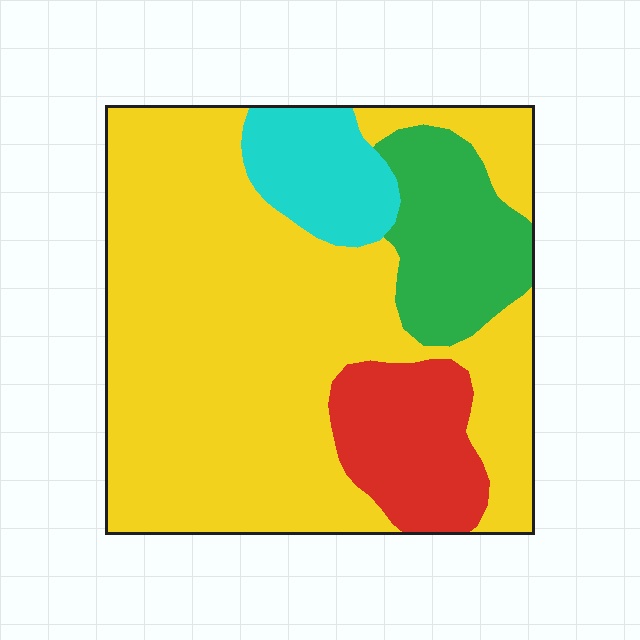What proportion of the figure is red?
Red takes up about one eighth (1/8) of the figure.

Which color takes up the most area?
Yellow, at roughly 65%.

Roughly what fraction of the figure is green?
Green takes up less than a sixth of the figure.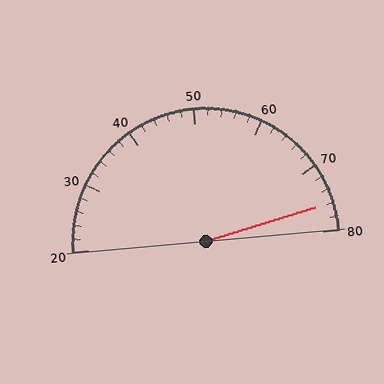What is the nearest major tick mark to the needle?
The nearest major tick mark is 80.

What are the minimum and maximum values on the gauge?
The gauge ranges from 20 to 80.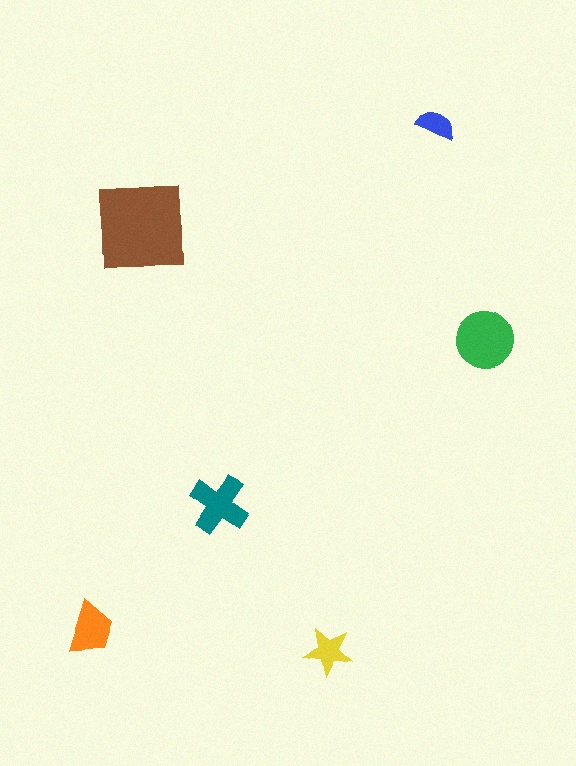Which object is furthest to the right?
The green circle is rightmost.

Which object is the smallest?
The blue semicircle.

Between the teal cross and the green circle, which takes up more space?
The green circle.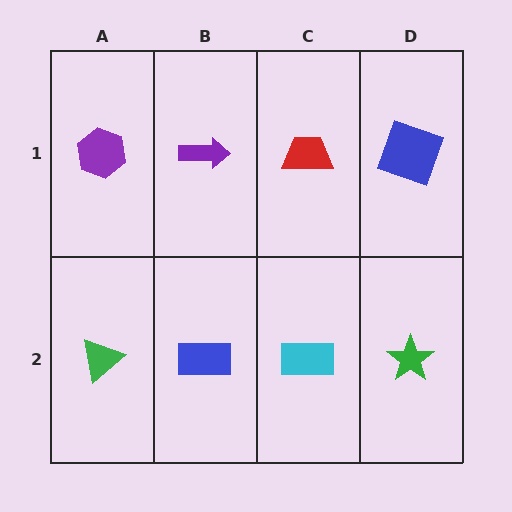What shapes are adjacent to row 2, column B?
A purple arrow (row 1, column B), a green triangle (row 2, column A), a cyan rectangle (row 2, column C).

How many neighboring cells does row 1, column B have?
3.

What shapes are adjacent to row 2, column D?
A blue square (row 1, column D), a cyan rectangle (row 2, column C).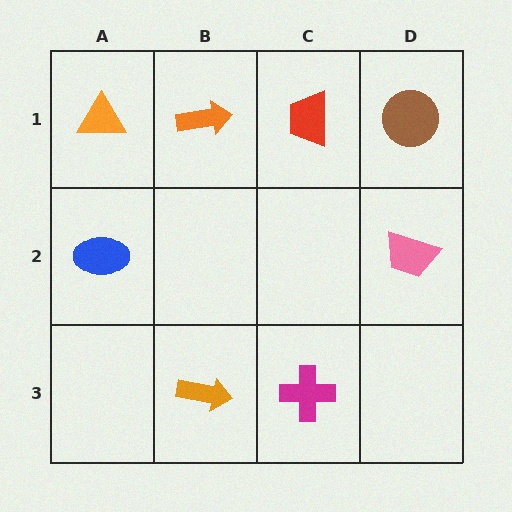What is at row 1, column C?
A red trapezoid.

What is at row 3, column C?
A magenta cross.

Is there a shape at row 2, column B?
No, that cell is empty.